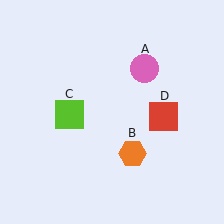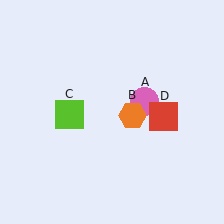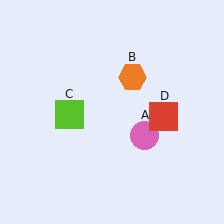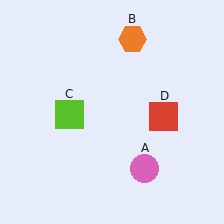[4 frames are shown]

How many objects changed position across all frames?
2 objects changed position: pink circle (object A), orange hexagon (object B).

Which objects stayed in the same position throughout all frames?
Lime square (object C) and red square (object D) remained stationary.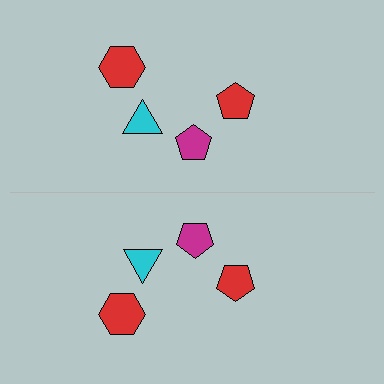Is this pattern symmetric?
Yes, this pattern has bilateral (reflection) symmetry.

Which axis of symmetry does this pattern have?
The pattern has a horizontal axis of symmetry running through the center of the image.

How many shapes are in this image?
There are 8 shapes in this image.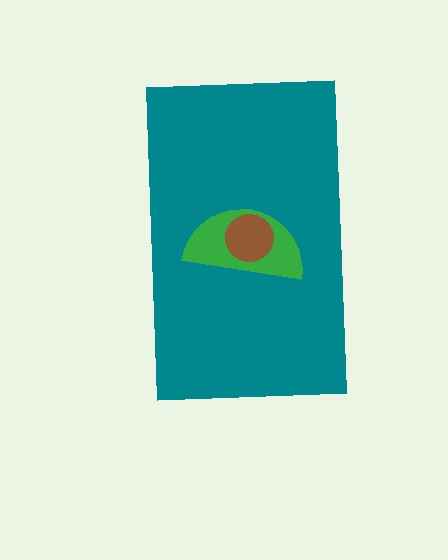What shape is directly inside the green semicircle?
The brown circle.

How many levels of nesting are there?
3.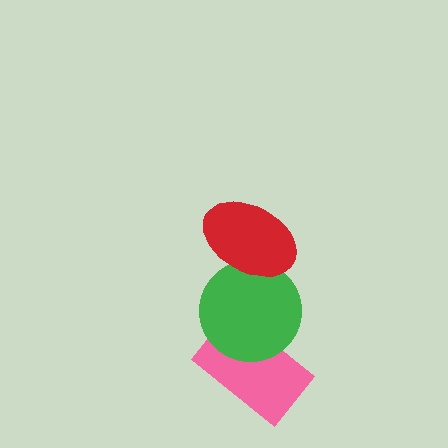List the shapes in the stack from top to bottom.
From top to bottom: the red ellipse, the green circle, the pink rectangle.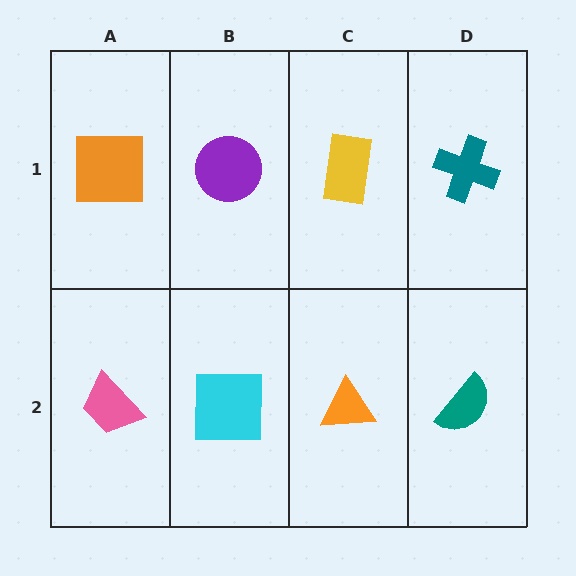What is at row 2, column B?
A cyan square.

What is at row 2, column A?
A pink trapezoid.